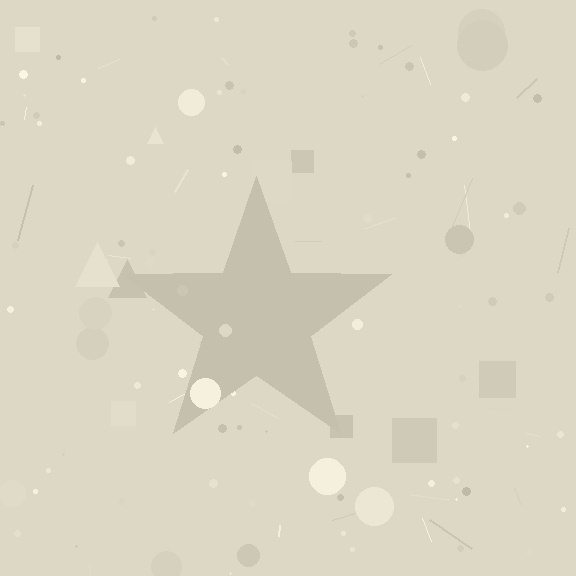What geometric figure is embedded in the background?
A star is embedded in the background.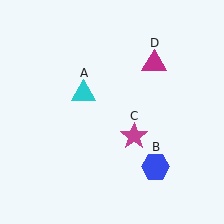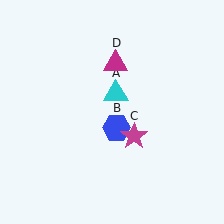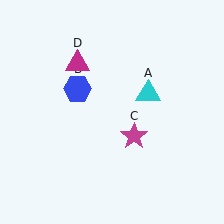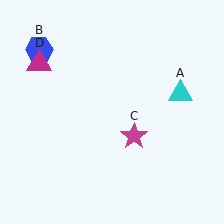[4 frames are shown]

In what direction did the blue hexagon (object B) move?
The blue hexagon (object B) moved up and to the left.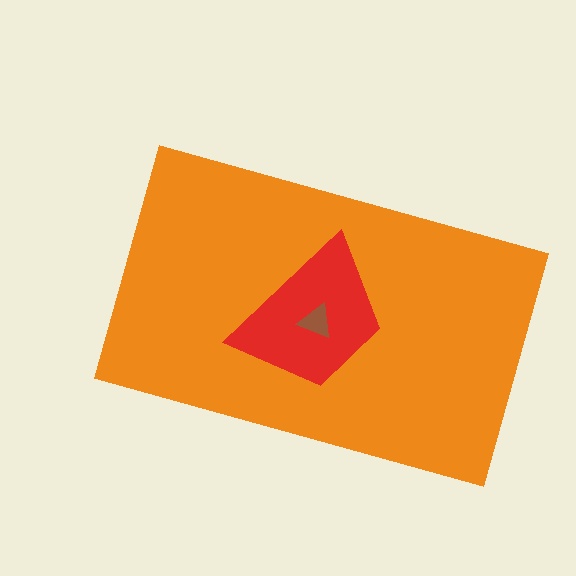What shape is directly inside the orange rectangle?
The red trapezoid.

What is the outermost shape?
The orange rectangle.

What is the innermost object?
The brown triangle.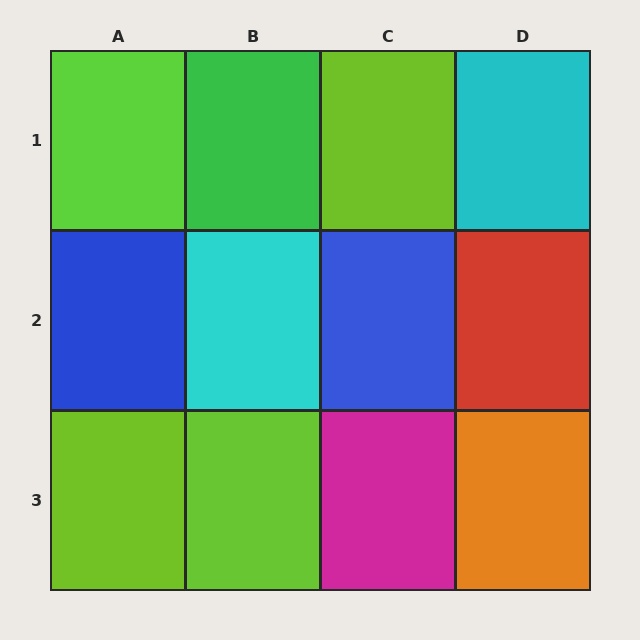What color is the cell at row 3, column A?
Lime.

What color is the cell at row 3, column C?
Magenta.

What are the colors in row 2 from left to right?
Blue, cyan, blue, red.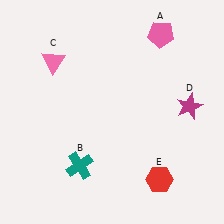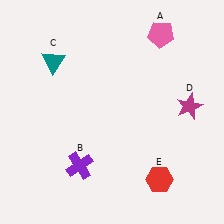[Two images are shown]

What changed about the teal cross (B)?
In Image 1, B is teal. In Image 2, it changed to purple.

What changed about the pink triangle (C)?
In Image 1, C is pink. In Image 2, it changed to teal.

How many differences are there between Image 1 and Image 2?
There are 2 differences between the two images.